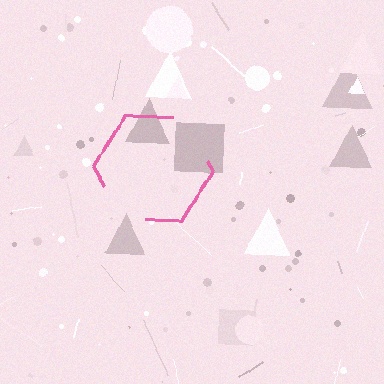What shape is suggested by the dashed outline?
The dashed outline suggests a hexagon.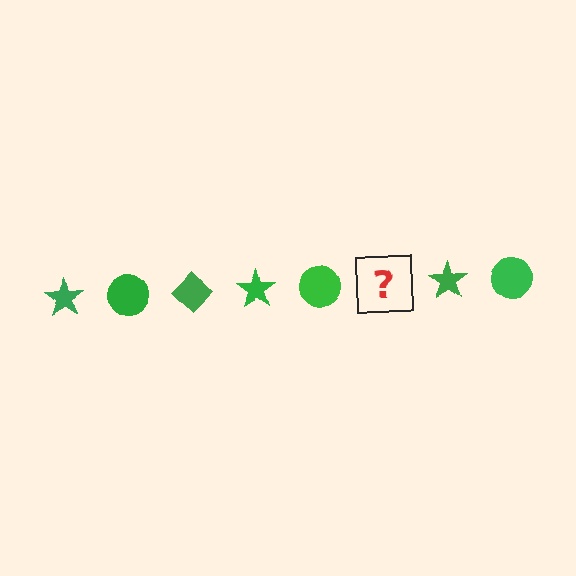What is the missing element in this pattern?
The missing element is a green diamond.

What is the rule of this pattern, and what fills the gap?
The rule is that the pattern cycles through star, circle, diamond shapes in green. The gap should be filled with a green diamond.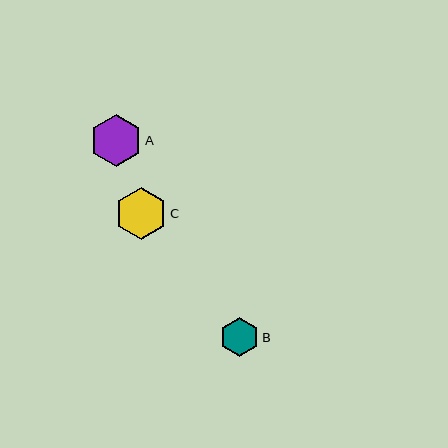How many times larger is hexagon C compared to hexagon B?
Hexagon C is approximately 1.3 times the size of hexagon B.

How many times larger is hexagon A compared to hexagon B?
Hexagon A is approximately 1.3 times the size of hexagon B.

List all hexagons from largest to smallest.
From largest to smallest: A, C, B.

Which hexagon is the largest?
Hexagon A is the largest with a size of approximately 52 pixels.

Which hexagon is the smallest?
Hexagon B is the smallest with a size of approximately 39 pixels.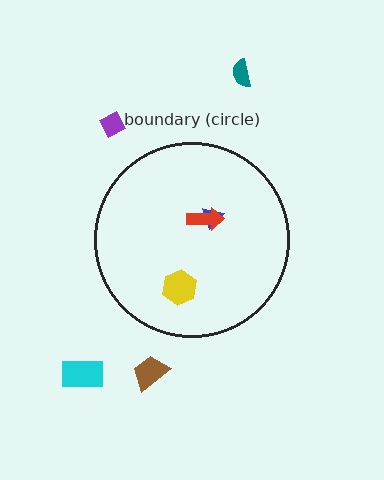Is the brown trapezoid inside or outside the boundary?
Outside.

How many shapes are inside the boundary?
3 inside, 4 outside.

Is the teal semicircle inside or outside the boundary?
Outside.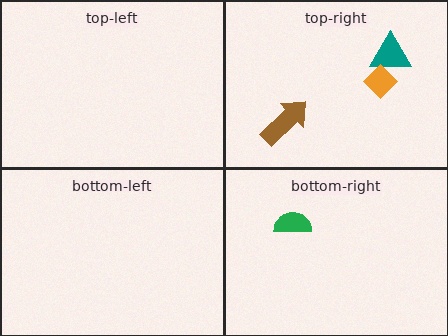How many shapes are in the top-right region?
3.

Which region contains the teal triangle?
The top-right region.